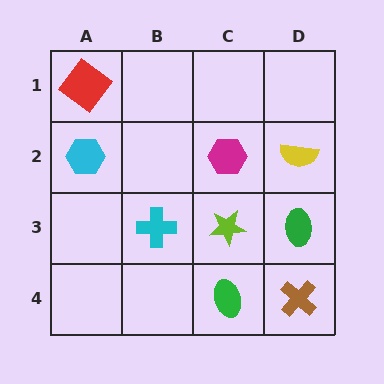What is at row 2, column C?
A magenta hexagon.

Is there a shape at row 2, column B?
No, that cell is empty.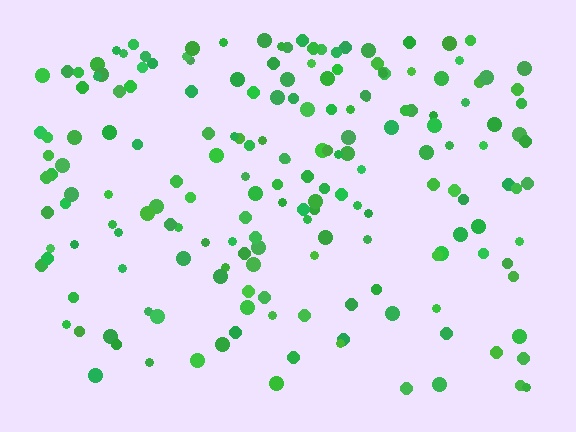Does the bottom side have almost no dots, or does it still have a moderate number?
Still a moderate number, just noticeably fewer than the top.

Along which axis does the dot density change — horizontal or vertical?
Vertical.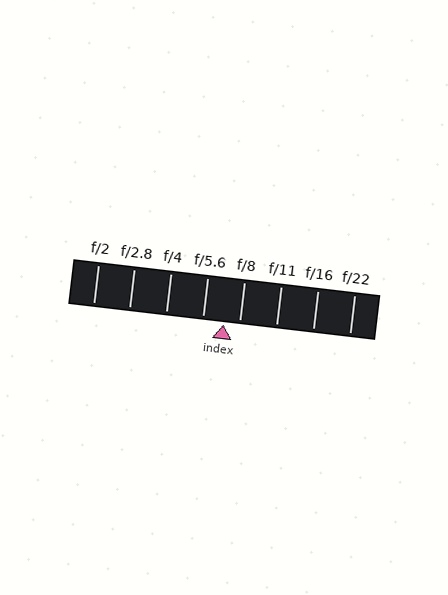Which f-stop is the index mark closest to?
The index mark is closest to f/8.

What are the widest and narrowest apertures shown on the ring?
The widest aperture shown is f/2 and the narrowest is f/22.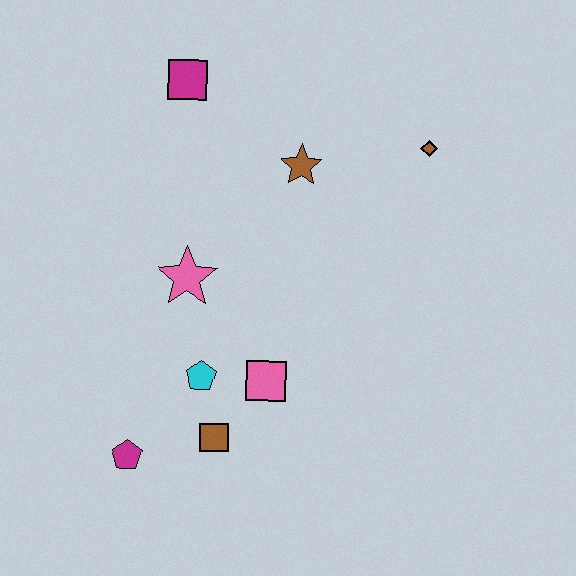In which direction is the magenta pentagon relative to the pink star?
The magenta pentagon is below the pink star.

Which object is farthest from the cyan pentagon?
The brown diamond is farthest from the cyan pentagon.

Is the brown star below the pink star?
No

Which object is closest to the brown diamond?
The brown star is closest to the brown diamond.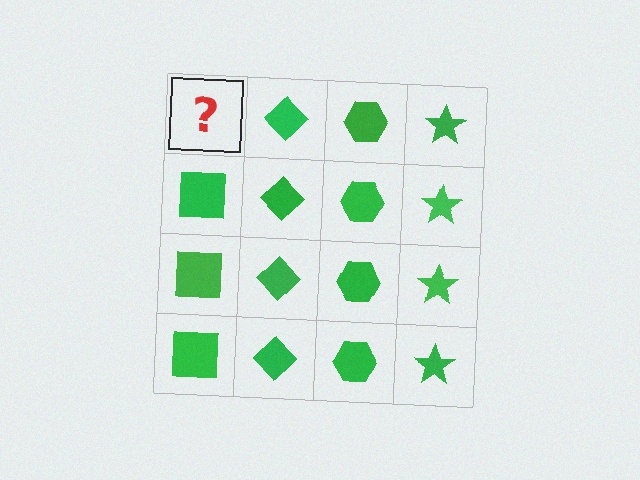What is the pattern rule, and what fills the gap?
The rule is that each column has a consistent shape. The gap should be filled with a green square.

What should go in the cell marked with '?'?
The missing cell should contain a green square.